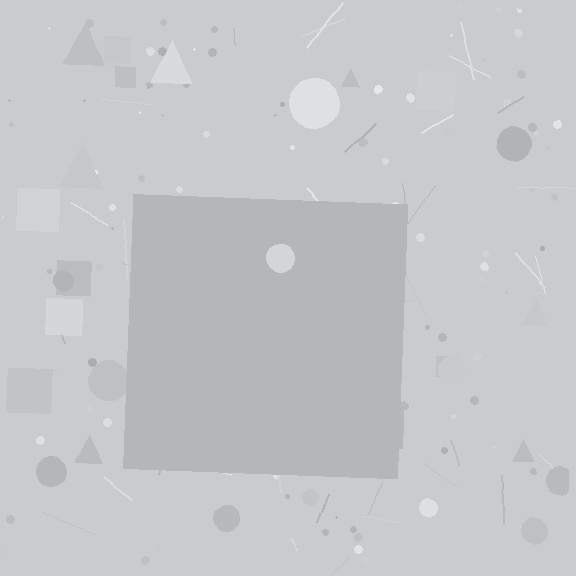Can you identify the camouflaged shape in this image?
The camouflaged shape is a square.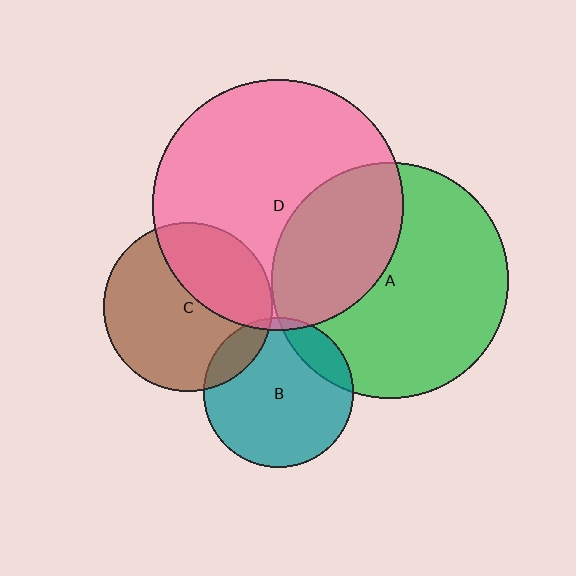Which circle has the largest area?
Circle D (pink).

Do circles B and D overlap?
Yes.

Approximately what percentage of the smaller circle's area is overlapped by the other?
Approximately 5%.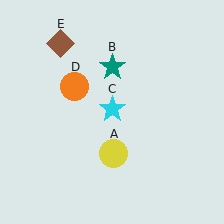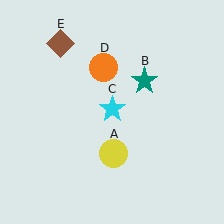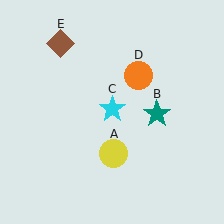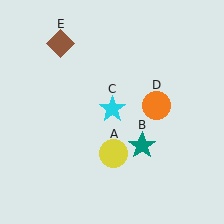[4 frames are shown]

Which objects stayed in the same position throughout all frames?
Yellow circle (object A) and cyan star (object C) and brown diamond (object E) remained stationary.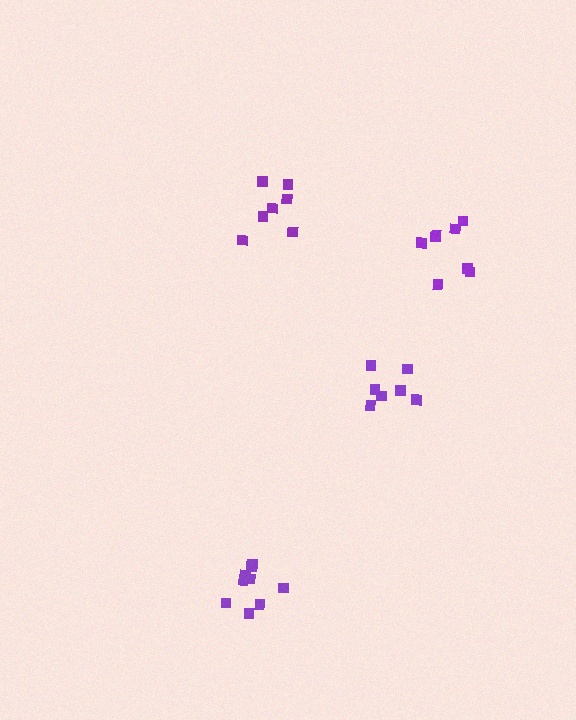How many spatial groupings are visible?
There are 4 spatial groupings.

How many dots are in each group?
Group 1: 8 dots, Group 2: 7 dots, Group 3: 9 dots, Group 4: 7 dots (31 total).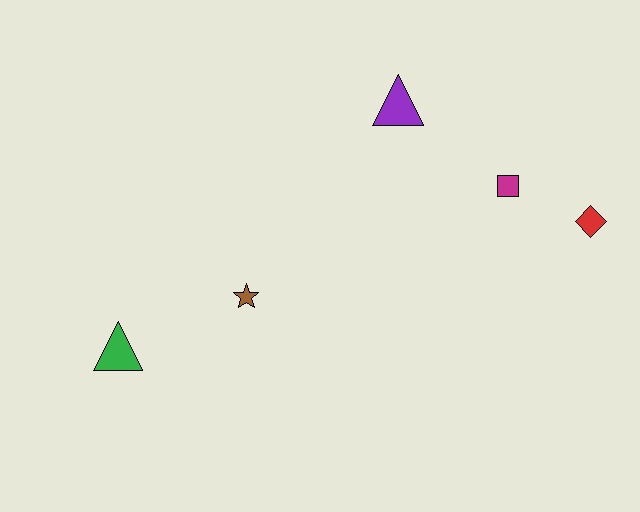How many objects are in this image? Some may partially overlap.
There are 5 objects.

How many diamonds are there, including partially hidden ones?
There is 1 diamond.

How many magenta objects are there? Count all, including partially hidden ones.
There is 1 magenta object.